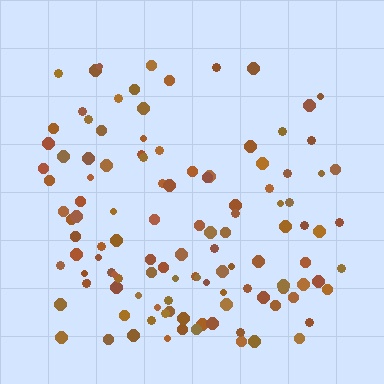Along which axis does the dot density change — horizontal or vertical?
Vertical.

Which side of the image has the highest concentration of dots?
The bottom.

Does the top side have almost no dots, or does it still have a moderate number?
Still a moderate number, just noticeably fewer than the bottom.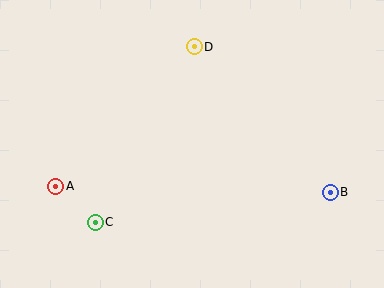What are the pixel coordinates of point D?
Point D is at (194, 47).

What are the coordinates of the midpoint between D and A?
The midpoint between D and A is at (125, 116).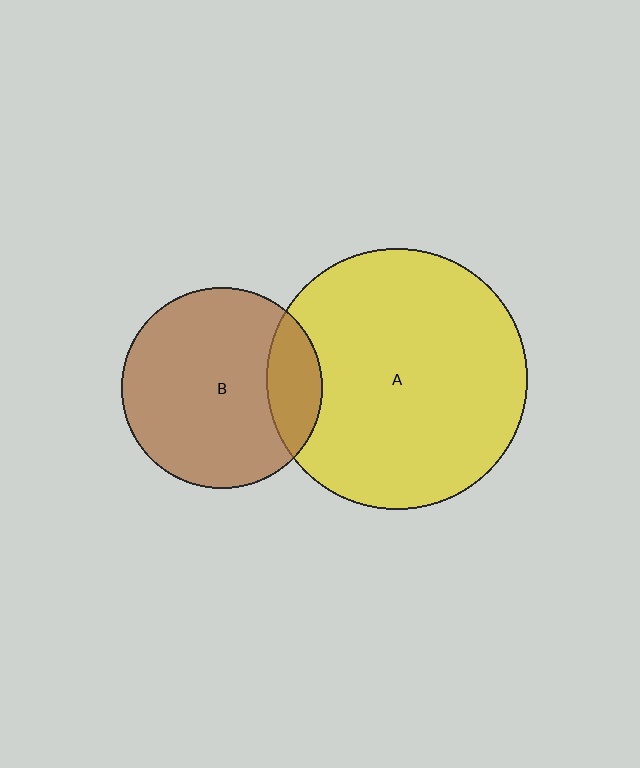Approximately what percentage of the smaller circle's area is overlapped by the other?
Approximately 20%.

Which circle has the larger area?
Circle A (yellow).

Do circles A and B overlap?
Yes.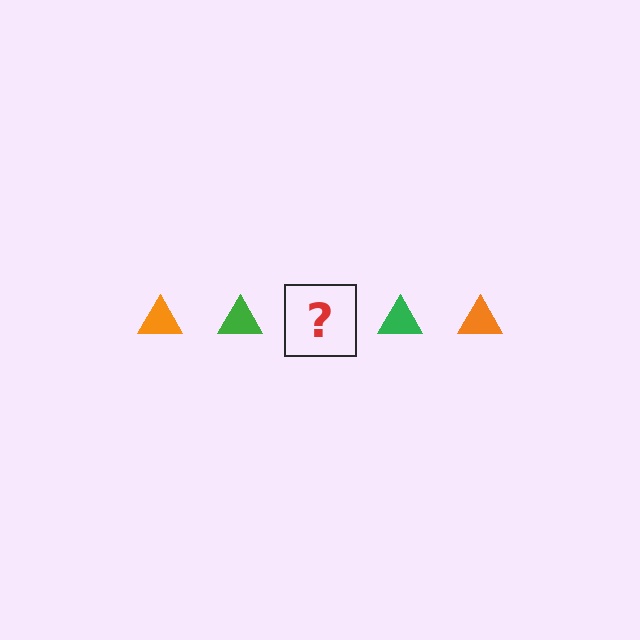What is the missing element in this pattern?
The missing element is an orange triangle.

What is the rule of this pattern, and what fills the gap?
The rule is that the pattern cycles through orange, green triangles. The gap should be filled with an orange triangle.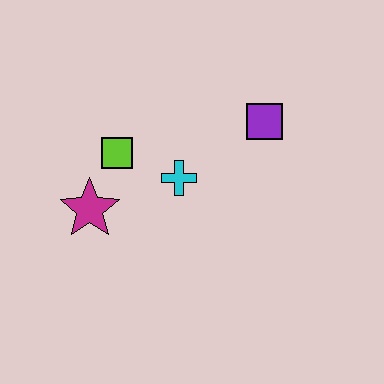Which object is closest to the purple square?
The cyan cross is closest to the purple square.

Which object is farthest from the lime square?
The purple square is farthest from the lime square.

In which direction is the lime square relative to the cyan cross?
The lime square is to the left of the cyan cross.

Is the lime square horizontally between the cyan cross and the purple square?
No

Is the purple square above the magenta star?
Yes